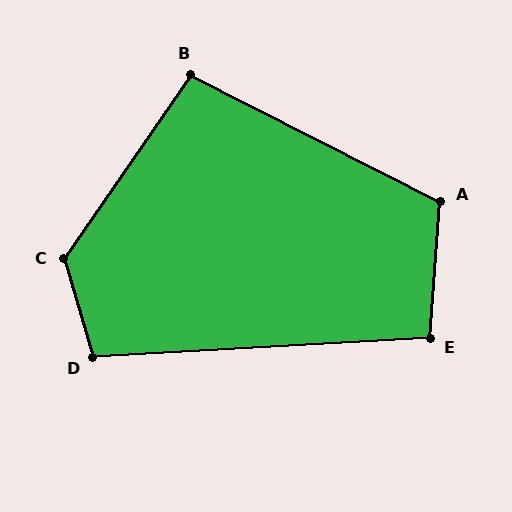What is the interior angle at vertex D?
Approximately 103 degrees (obtuse).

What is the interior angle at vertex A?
Approximately 112 degrees (obtuse).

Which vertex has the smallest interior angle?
E, at approximately 98 degrees.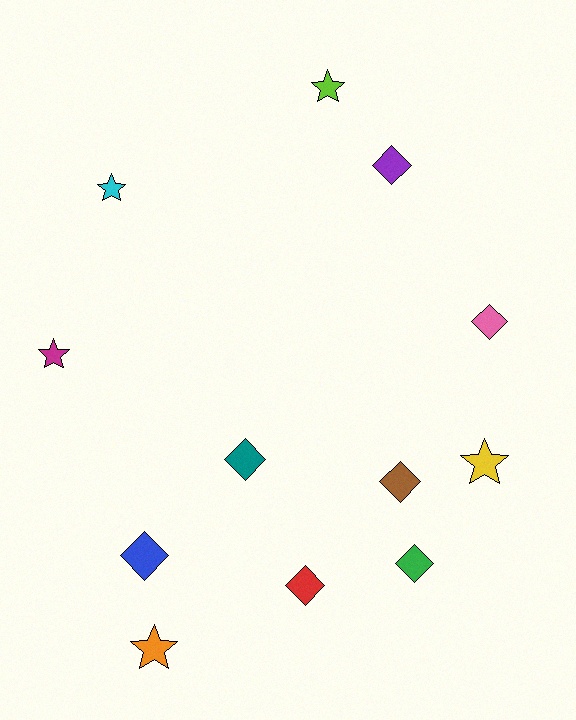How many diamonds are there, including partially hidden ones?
There are 7 diamonds.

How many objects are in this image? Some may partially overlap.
There are 12 objects.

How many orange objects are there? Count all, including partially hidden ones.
There is 1 orange object.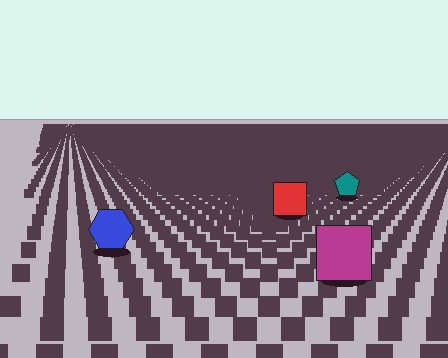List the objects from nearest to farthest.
From nearest to farthest: the magenta square, the blue hexagon, the red square, the teal pentagon.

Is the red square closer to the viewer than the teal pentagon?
Yes. The red square is closer — you can tell from the texture gradient: the ground texture is coarser near it.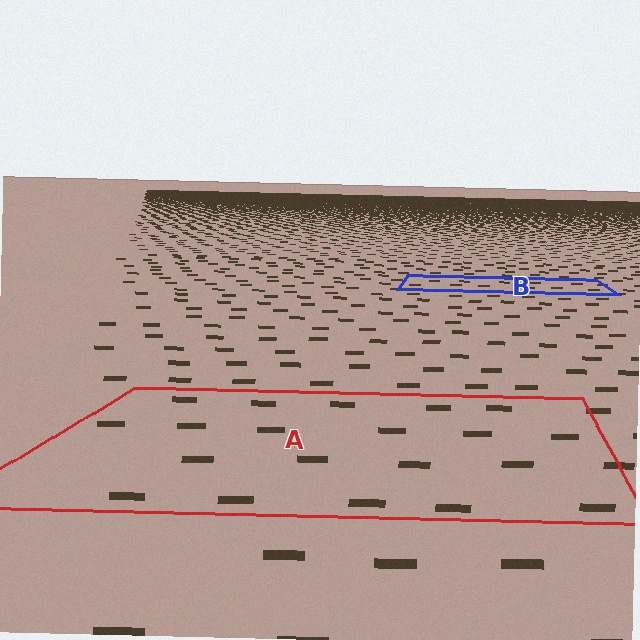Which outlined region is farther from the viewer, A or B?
Region B is farther from the viewer — the texture elements inside it appear smaller and more densely packed.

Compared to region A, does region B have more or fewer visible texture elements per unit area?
Region B has more texture elements per unit area — they are packed more densely because it is farther away.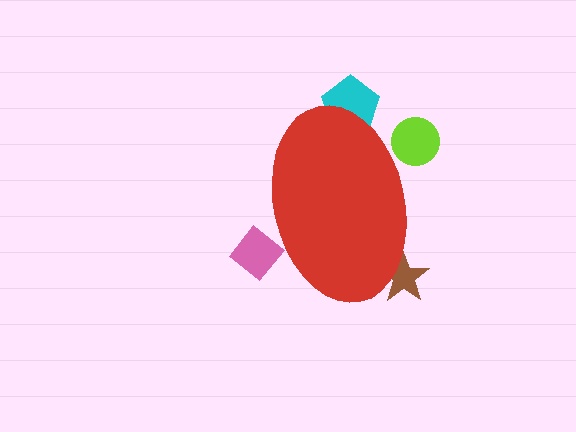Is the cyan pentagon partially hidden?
Yes, the cyan pentagon is partially hidden behind the red ellipse.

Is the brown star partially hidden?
Yes, the brown star is partially hidden behind the red ellipse.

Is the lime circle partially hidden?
Yes, the lime circle is partially hidden behind the red ellipse.